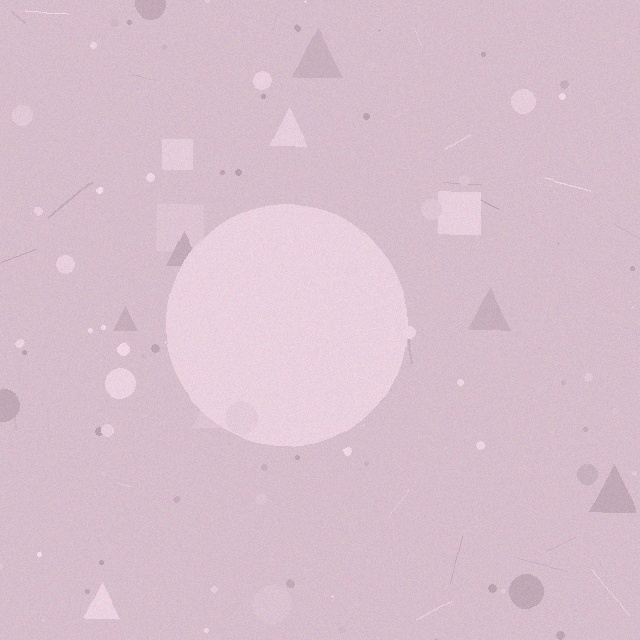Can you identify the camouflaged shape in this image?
The camouflaged shape is a circle.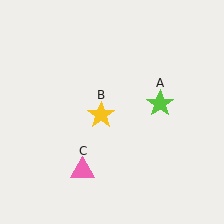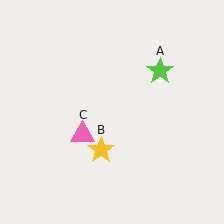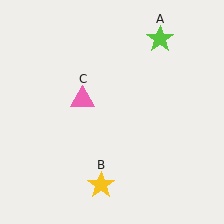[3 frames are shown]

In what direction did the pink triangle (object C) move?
The pink triangle (object C) moved up.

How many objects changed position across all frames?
3 objects changed position: lime star (object A), yellow star (object B), pink triangle (object C).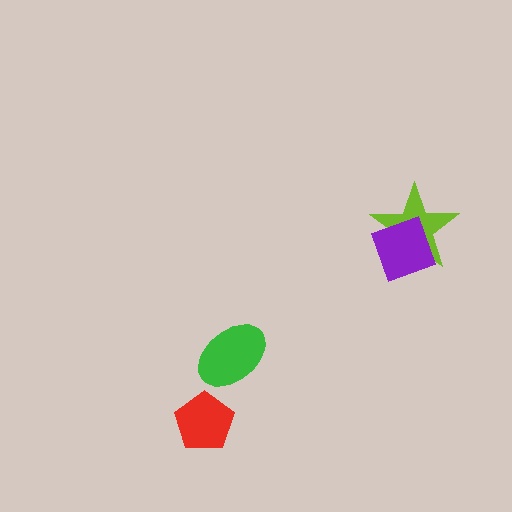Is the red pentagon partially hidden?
No, no other shape covers it.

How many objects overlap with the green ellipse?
0 objects overlap with the green ellipse.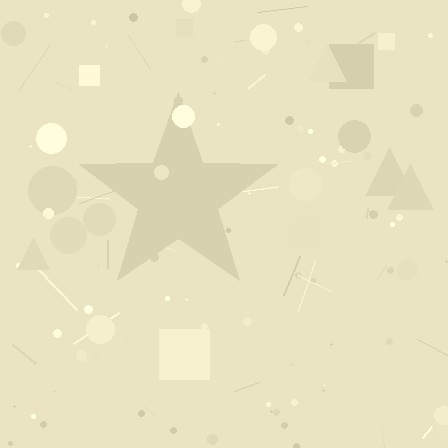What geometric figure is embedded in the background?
A star is embedded in the background.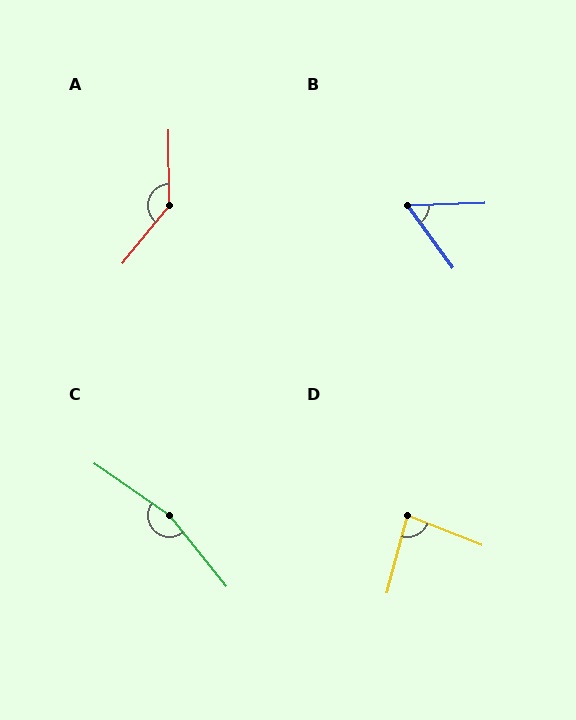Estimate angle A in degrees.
Approximately 141 degrees.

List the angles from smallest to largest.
B (56°), D (83°), A (141°), C (163°).